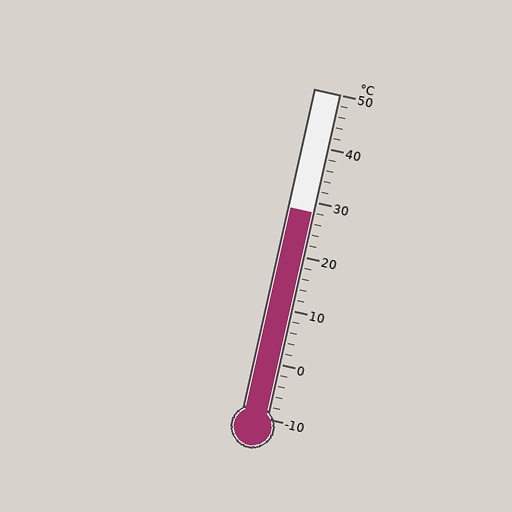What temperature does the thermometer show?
The thermometer shows approximately 28°C.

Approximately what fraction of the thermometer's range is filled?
The thermometer is filled to approximately 65% of its range.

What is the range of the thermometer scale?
The thermometer scale ranges from -10°C to 50°C.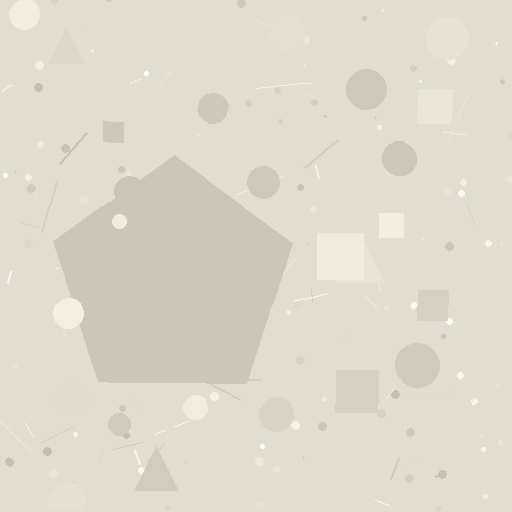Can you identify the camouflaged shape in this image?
The camouflaged shape is a pentagon.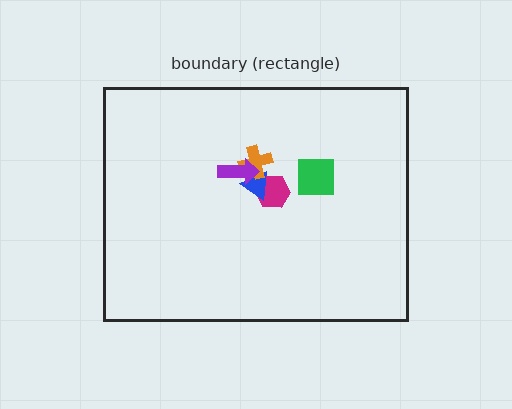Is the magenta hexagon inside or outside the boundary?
Inside.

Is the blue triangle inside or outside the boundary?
Inside.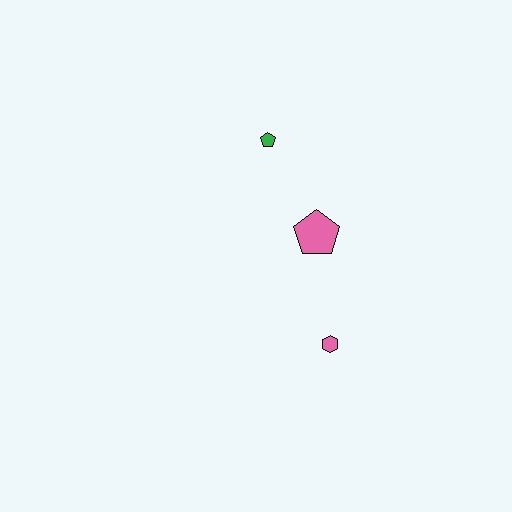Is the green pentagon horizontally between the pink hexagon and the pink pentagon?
No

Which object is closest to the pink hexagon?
The pink pentagon is closest to the pink hexagon.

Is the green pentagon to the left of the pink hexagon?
Yes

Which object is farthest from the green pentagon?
The pink hexagon is farthest from the green pentagon.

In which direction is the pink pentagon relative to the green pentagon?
The pink pentagon is below the green pentagon.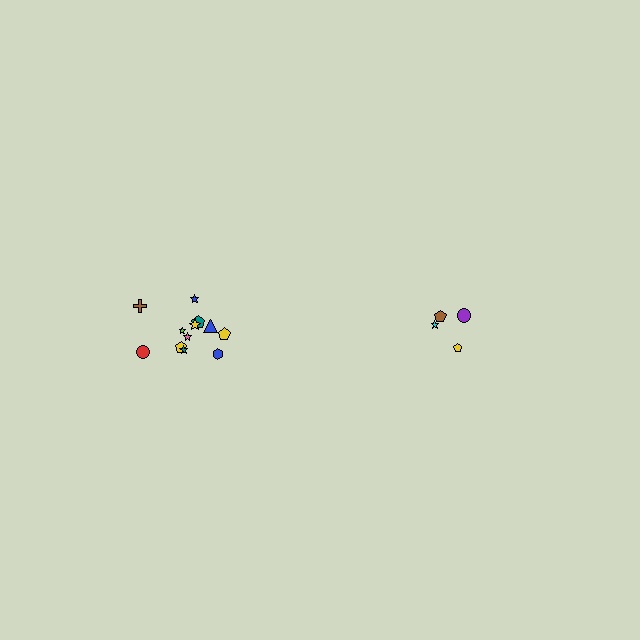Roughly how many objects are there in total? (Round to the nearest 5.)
Roughly 15 objects in total.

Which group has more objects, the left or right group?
The left group.